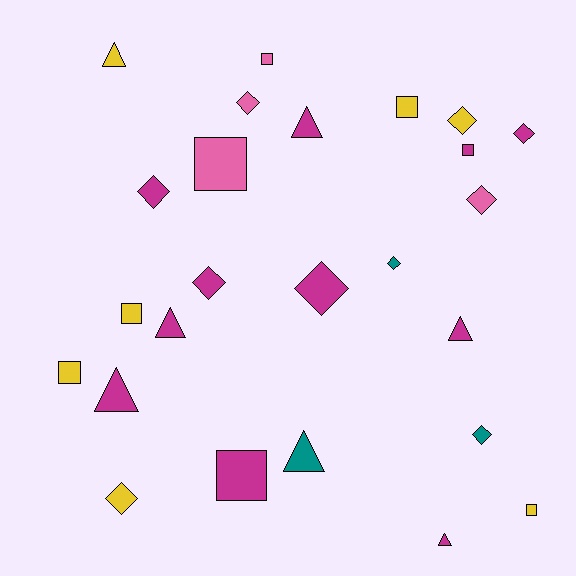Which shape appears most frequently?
Diamond, with 10 objects.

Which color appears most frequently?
Magenta, with 11 objects.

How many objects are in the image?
There are 25 objects.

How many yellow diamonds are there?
There are 2 yellow diamonds.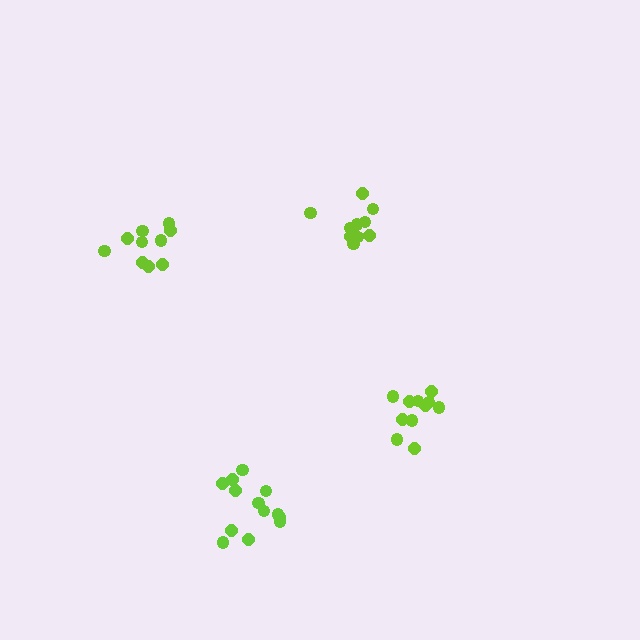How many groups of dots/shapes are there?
There are 4 groups.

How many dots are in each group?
Group 1: 11 dots, Group 2: 13 dots, Group 3: 10 dots, Group 4: 10 dots (44 total).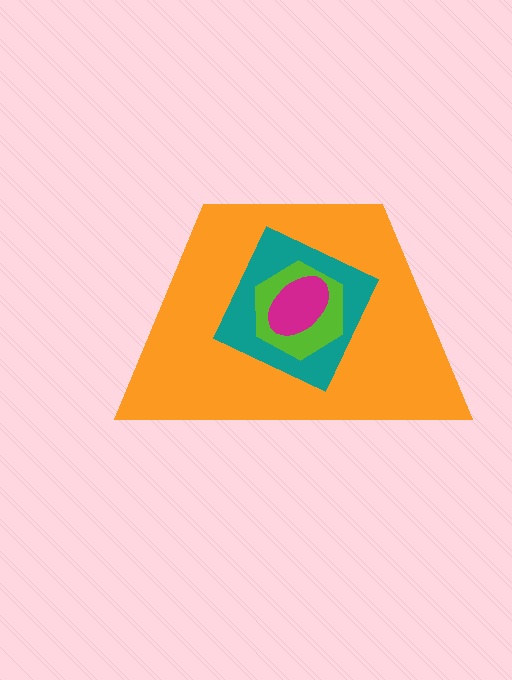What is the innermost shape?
The magenta ellipse.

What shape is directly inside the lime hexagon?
The magenta ellipse.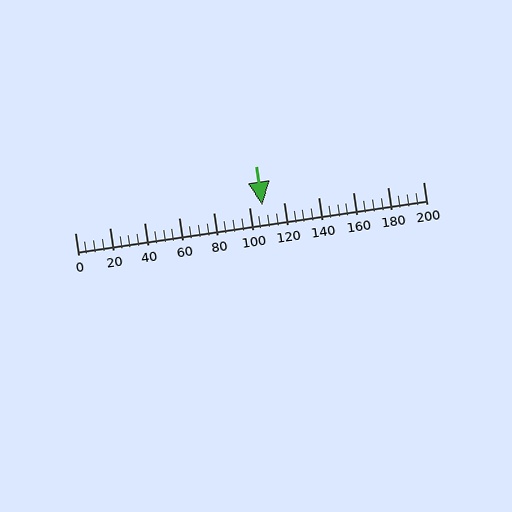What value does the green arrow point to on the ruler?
The green arrow points to approximately 107.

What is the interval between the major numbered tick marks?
The major tick marks are spaced 20 units apart.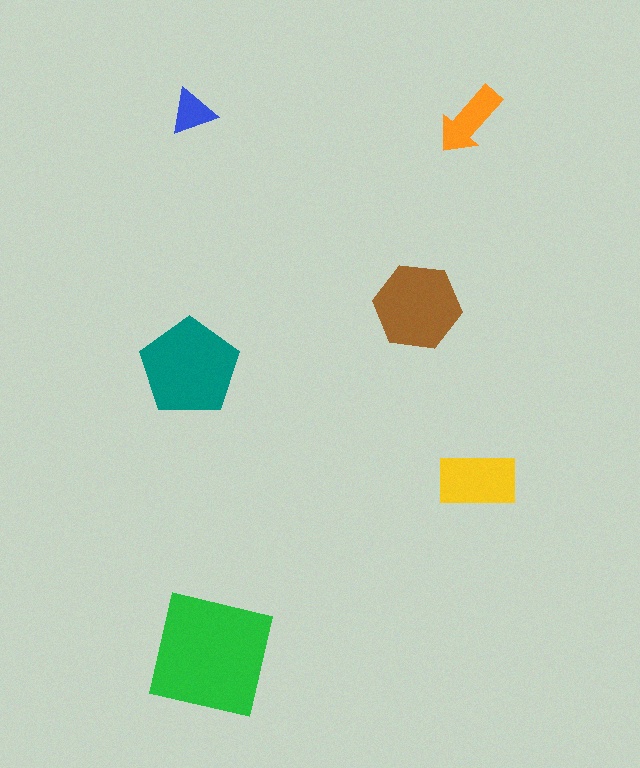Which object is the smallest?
The blue triangle.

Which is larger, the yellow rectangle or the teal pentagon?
The teal pentagon.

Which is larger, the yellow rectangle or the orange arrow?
The yellow rectangle.